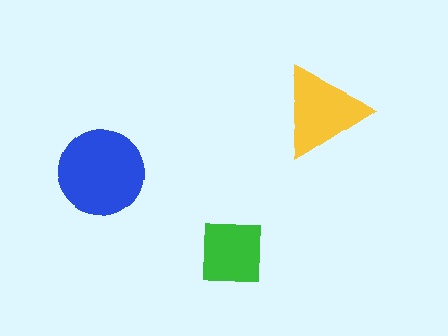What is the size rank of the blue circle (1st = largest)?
1st.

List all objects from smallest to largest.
The green square, the yellow triangle, the blue circle.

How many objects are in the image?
There are 3 objects in the image.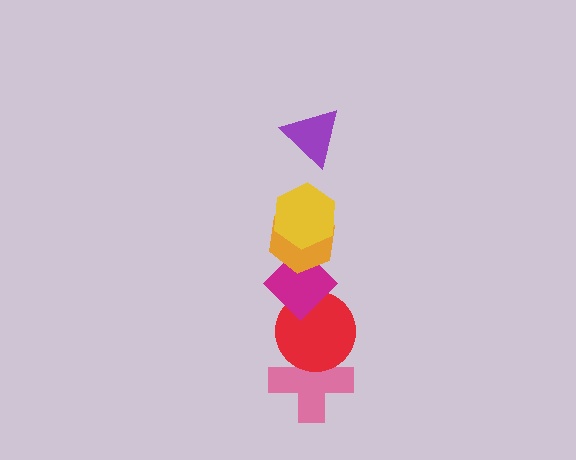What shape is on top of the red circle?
The magenta diamond is on top of the red circle.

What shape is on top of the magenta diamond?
The orange hexagon is on top of the magenta diamond.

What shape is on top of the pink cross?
The red circle is on top of the pink cross.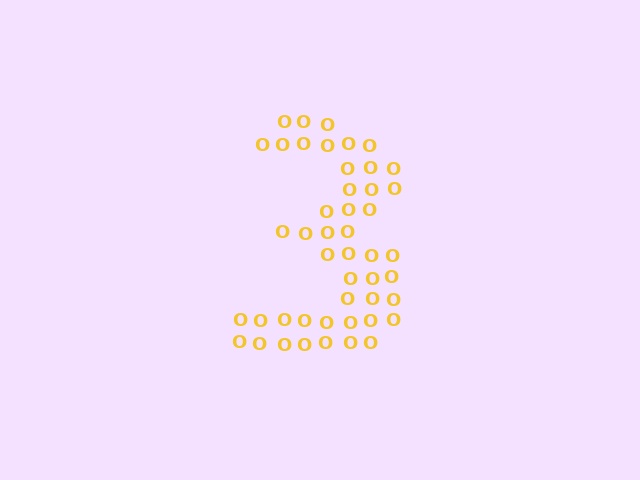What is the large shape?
The large shape is the digit 3.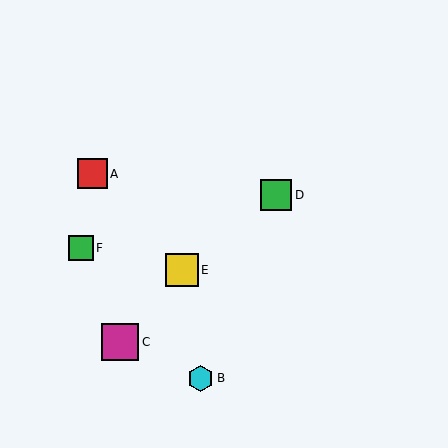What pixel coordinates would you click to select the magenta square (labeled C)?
Click at (120, 342) to select the magenta square C.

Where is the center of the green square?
The center of the green square is at (81, 248).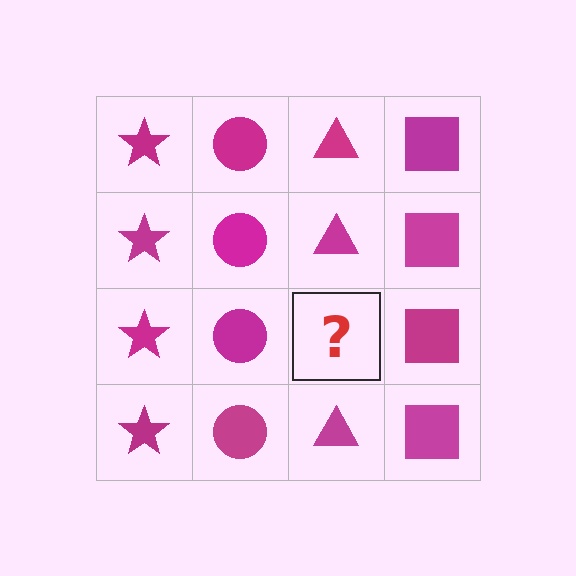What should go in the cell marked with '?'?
The missing cell should contain a magenta triangle.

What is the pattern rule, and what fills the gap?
The rule is that each column has a consistent shape. The gap should be filled with a magenta triangle.